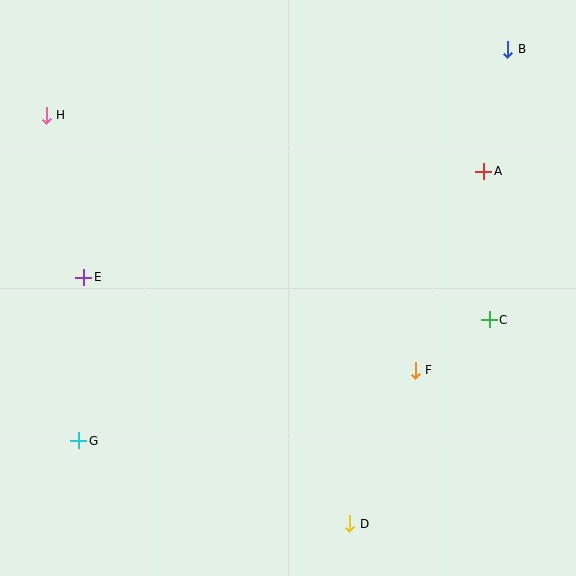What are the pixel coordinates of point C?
Point C is at (489, 320).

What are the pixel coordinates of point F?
Point F is at (415, 370).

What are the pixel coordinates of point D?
Point D is at (350, 524).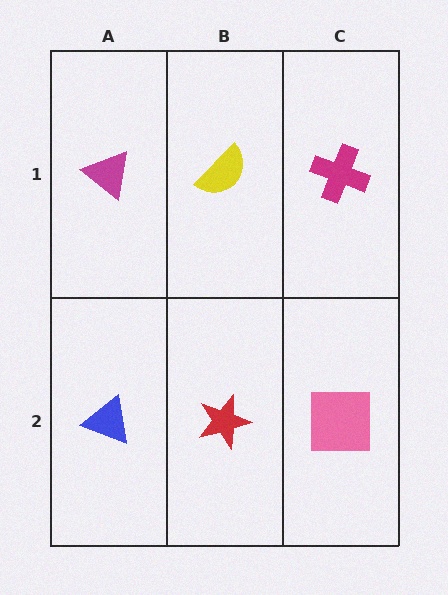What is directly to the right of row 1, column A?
A yellow semicircle.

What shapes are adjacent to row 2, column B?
A yellow semicircle (row 1, column B), a blue triangle (row 2, column A), a pink square (row 2, column C).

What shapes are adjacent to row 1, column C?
A pink square (row 2, column C), a yellow semicircle (row 1, column B).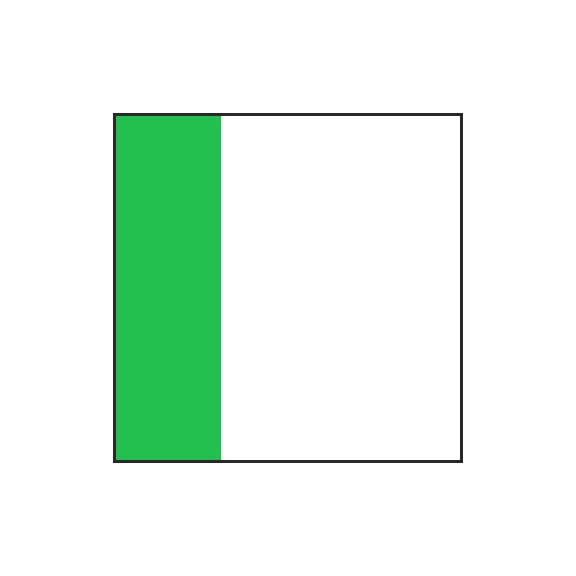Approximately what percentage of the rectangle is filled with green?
Approximately 30%.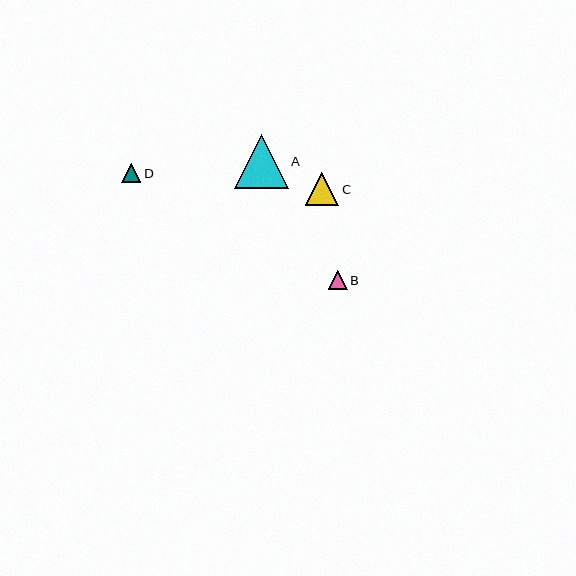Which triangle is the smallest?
Triangle B is the smallest with a size of approximately 19 pixels.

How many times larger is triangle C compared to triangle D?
Triangle C is approximately 1.7 times the size of triangle D.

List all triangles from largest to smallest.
From largest to smallest: A, C, D, B.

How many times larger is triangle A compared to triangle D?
Triangle A is approximately 2.8 times the size of triangle D.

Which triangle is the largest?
Triangle A is the largest with a size of approximately 54 pixels.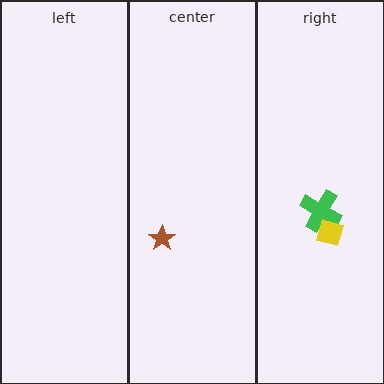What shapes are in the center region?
The brown star.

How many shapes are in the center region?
1.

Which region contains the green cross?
The right region.